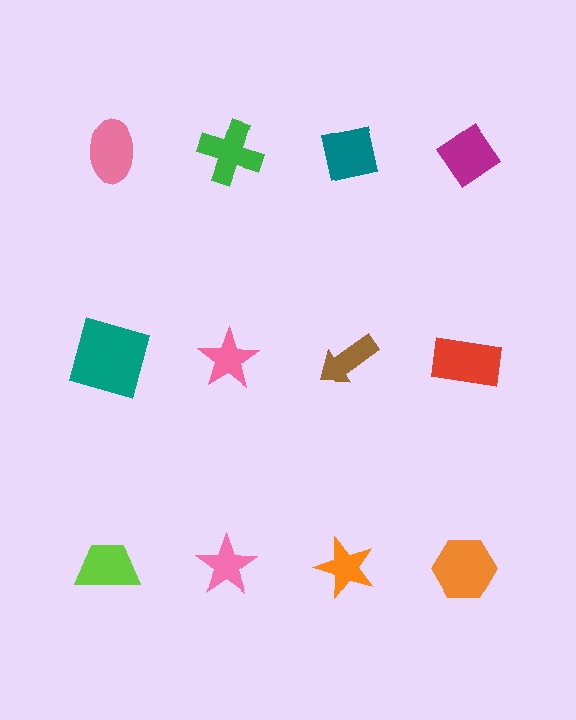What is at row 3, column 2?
A pink star.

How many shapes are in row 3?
4 shapes.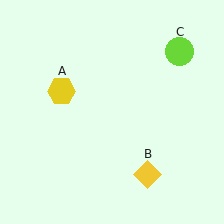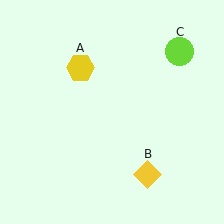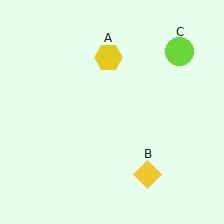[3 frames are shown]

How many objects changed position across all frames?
1 object changed position: yellow hexagon (object A).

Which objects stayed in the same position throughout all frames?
Yellow diamond (object B) and lime circle (object C) remained stationary.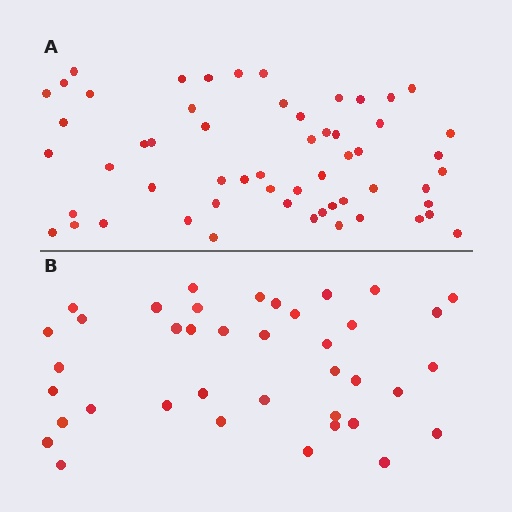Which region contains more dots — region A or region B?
Region A (the top region) has more dots.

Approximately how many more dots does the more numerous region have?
Region A has approximately 20 more dots than region B.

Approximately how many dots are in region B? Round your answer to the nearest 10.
About 40 dots. (The exact count is 39, which rounds to 40.)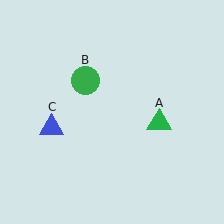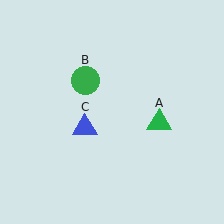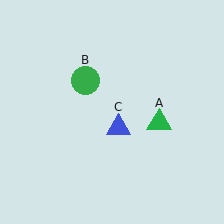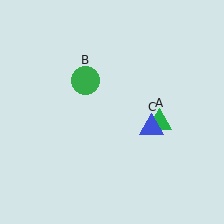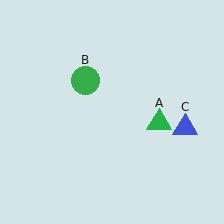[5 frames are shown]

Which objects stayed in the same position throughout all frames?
Green triangle (object A) and green circle (object B) remained stationary.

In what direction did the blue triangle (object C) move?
The blue triangle (object C) moved right.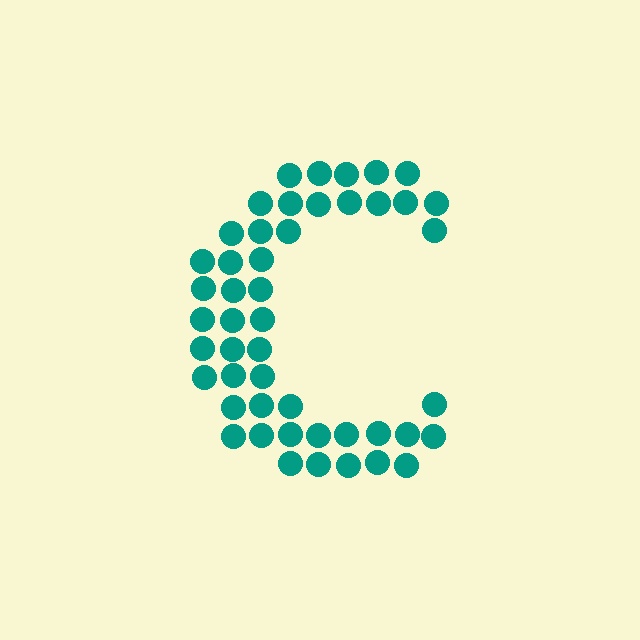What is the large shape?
The large shape is the letter C.